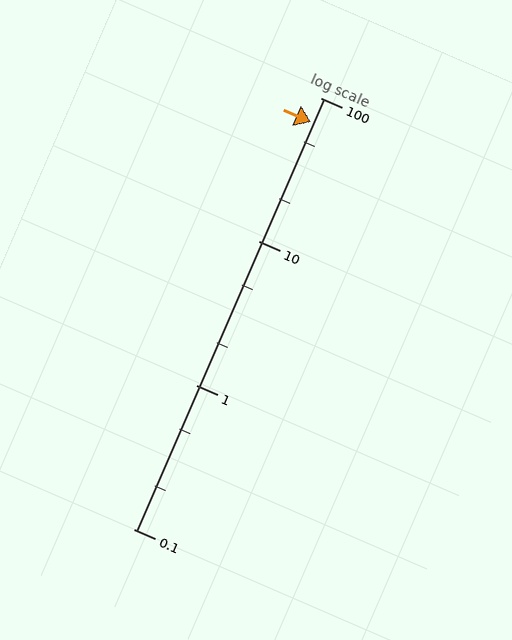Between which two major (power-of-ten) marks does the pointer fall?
The pointer is between 10 and 100.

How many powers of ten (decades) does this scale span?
The scale spans 3 decades, from 0.1 to 100.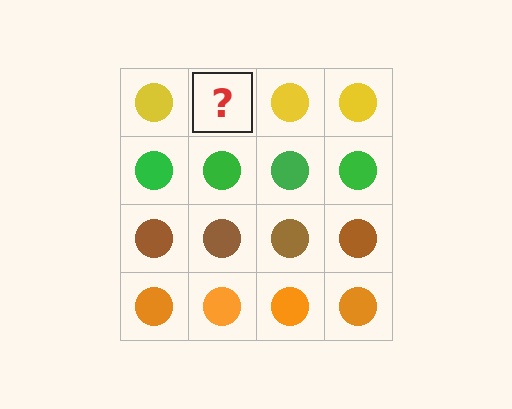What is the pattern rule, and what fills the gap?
The rule is that each row has a consistent color. The gap should be filled with a yellow circle.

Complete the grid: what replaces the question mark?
The question mark should be replaced with a yellow circle.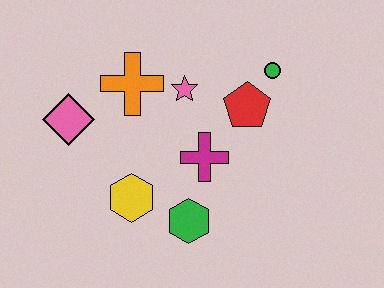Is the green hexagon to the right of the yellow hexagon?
Yes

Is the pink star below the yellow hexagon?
No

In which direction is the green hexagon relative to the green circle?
The green hexagon is below the green circle.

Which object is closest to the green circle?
The red pentagon is closest to the green circle.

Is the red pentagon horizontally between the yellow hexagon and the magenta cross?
No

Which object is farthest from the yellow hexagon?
The green circle is farthest from the yellow hexagon.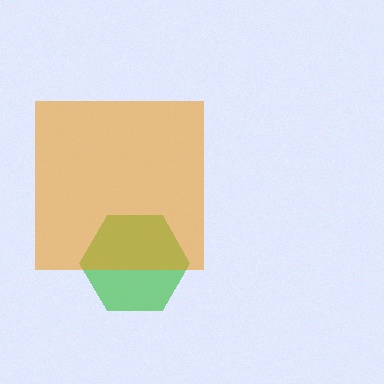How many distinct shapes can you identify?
There are 2 distinct shapes: a green hexagon, an orange square.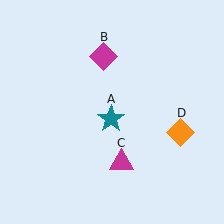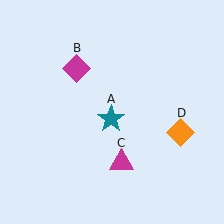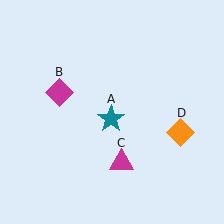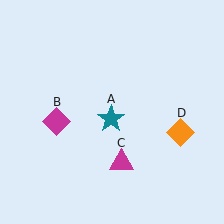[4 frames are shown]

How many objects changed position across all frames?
1 object changed position: magenta diamond (object B).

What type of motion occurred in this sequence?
The magenta diamond (object B) rotated counterclockwise around the center of the scene.